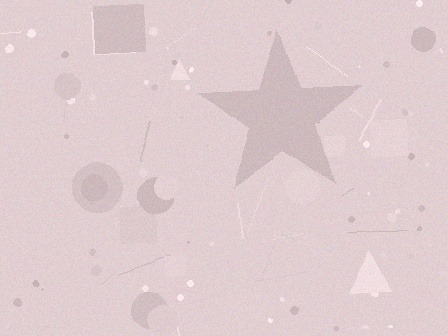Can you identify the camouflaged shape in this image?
The camouflaged shape is a star.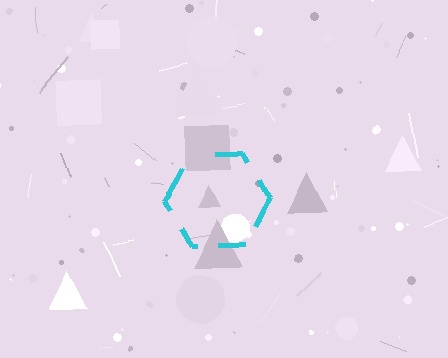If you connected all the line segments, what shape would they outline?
They would outline a hexagon.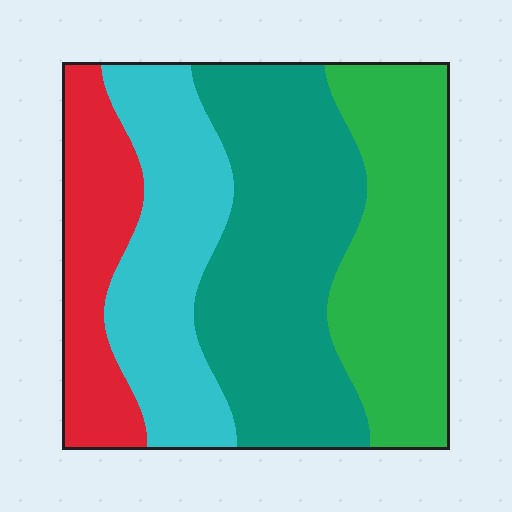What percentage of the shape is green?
Green takes up between a quarter and a half of the shape.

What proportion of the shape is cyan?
Cyan takes up about one quarter (1/4) of the shape.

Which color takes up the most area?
Teal, at roughly 35%.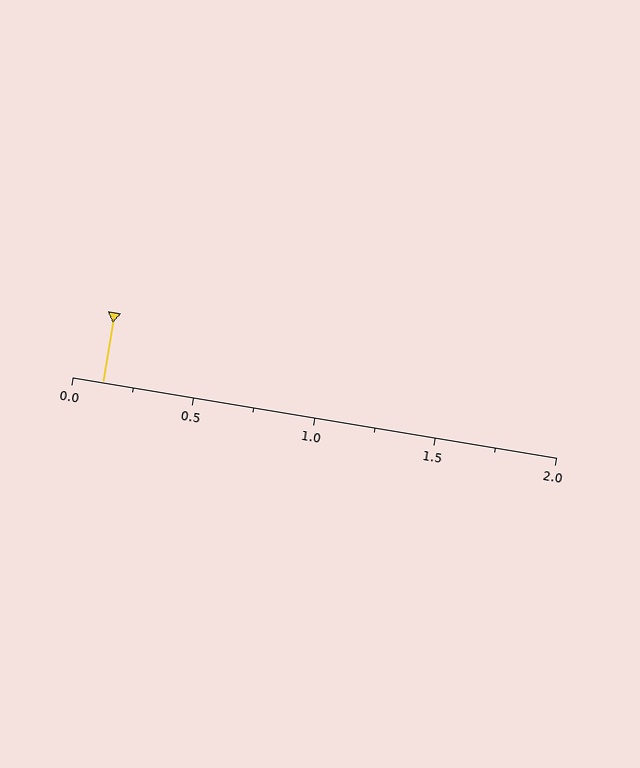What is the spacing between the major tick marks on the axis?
The major ticks are spaced 0.5 apart.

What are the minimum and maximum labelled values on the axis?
The axis runs from 0.0 to 2.0.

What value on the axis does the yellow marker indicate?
The marker indicates approximately 0.12.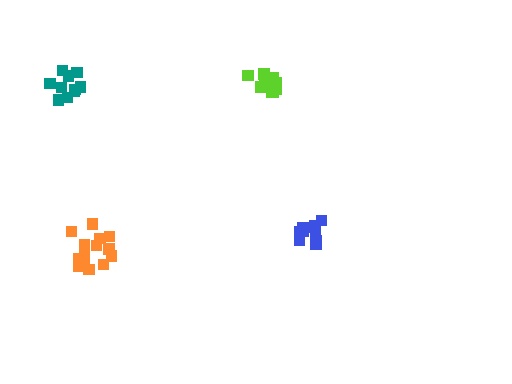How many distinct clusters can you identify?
There are 4 distinct clusters.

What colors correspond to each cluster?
The clusters are colored: orange, lime, teal, blue.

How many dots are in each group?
Group 1: 14 dots, Group 2: 11 dots, Group 3: 10 dots, Group 4: 11 dots (46 total).